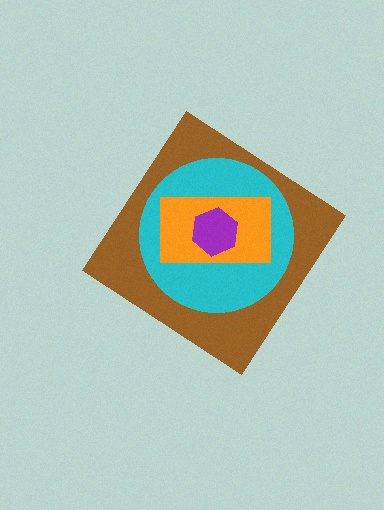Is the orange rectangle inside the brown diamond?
Yes.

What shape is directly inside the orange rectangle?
The purple hexagon.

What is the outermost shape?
The brown diamond.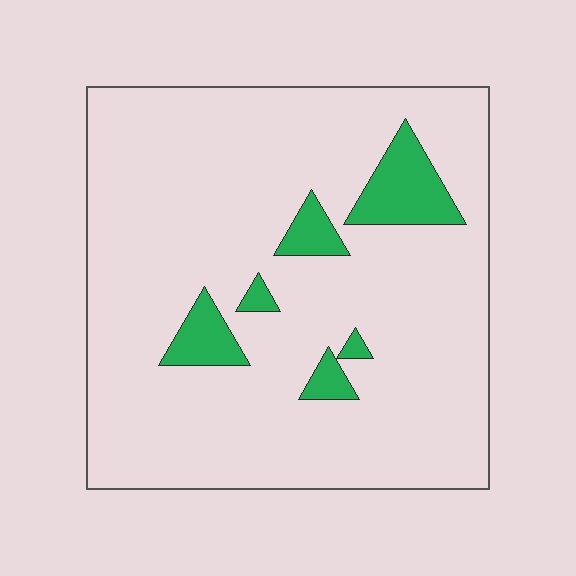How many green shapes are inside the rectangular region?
6.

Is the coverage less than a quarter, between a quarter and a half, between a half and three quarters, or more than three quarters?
Less than a quarter.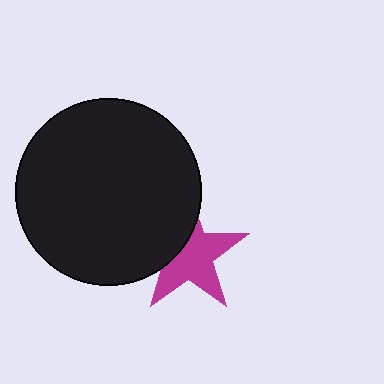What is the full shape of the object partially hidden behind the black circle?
The partially hidden object is a magenta star.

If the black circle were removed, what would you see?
You would see the complete magenta star.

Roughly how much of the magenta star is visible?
Most of it is visible (roughly 66%).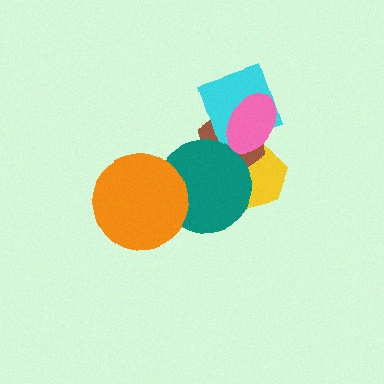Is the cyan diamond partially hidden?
Yes, it is partially covered by another shape.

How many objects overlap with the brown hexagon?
4 objects overlap with the brown hexagon.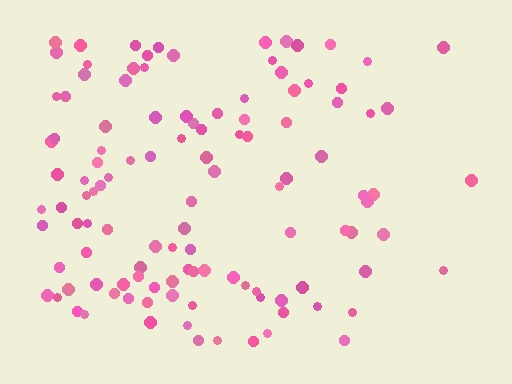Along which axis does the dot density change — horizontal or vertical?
Horizontal.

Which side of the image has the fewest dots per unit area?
The right.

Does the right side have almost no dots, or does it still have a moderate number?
Still a moderate number, just noticeably fewer than the left.